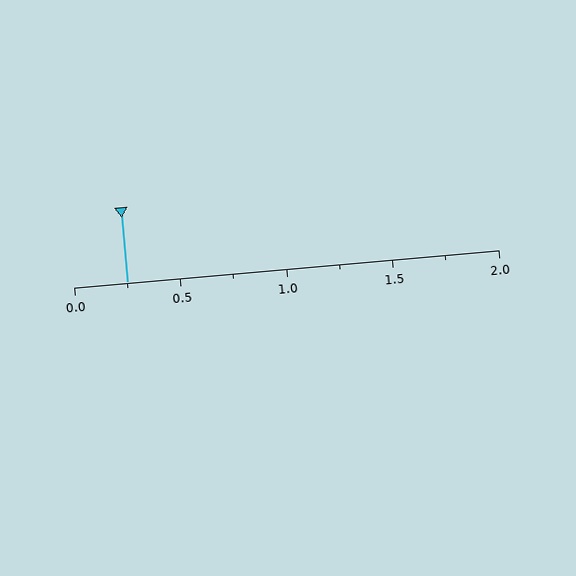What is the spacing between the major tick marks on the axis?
The major ticks are spaced 0.5 apart.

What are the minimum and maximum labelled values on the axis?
The axis runs from 0.0 to 2.0.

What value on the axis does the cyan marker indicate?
The marker indicates approximately 0.25.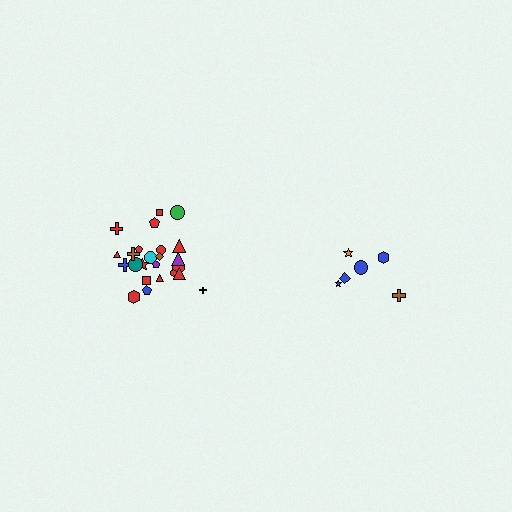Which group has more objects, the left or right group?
The left group.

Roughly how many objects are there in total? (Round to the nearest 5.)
Roughly 30 objects in total.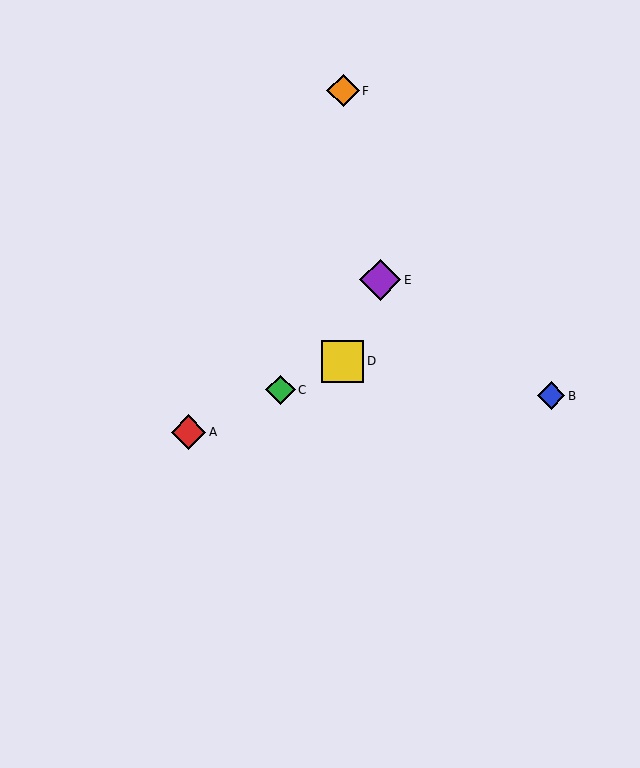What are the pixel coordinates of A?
Object A is at (188, 432).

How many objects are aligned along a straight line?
3 objects (A, C, D) are aligned along a straight line.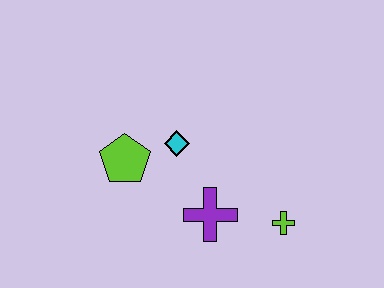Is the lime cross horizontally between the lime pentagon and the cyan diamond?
No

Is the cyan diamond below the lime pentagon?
No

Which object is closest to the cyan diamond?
The lime pentagon is closest to the cyan diamond.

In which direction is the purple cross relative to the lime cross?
The purple cross is to the left of the lime cross.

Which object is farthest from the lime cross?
The lime pentagon is farthest from the lime cross.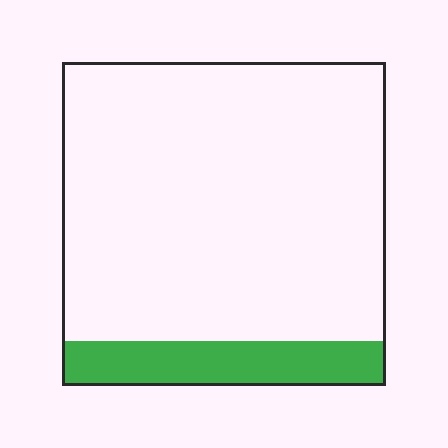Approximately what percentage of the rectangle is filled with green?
Approximately 15%.